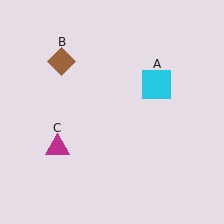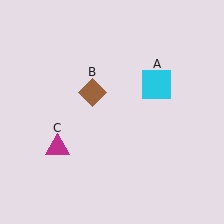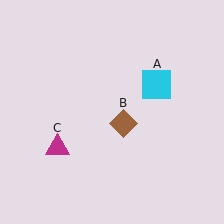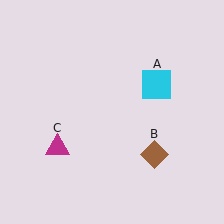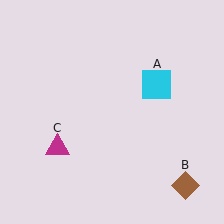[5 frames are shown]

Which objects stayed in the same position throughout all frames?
Cyan square (object A) and magenta triangle (object C) remained stationary.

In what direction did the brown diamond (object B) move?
The brown diamond (object B) moved down and to the right.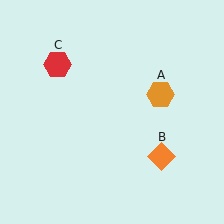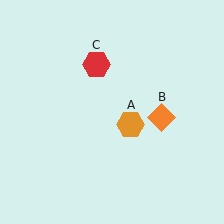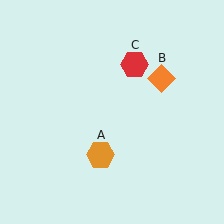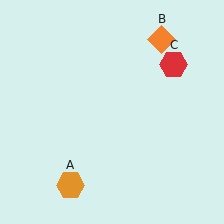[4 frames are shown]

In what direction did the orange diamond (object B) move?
The orange diamond (object B) moved up.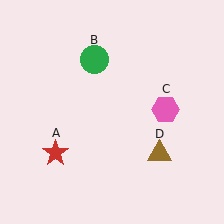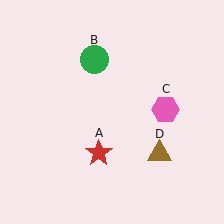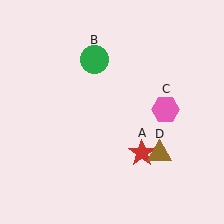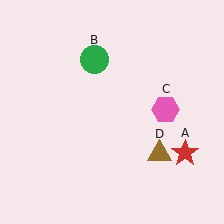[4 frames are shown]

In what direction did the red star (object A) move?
The red star (object A) moved right.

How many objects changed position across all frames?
1 object changed position: red star (object A).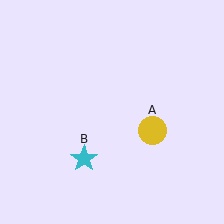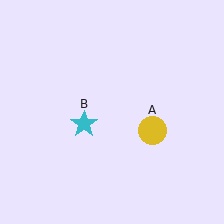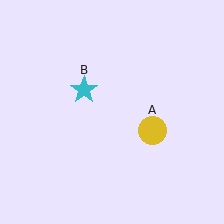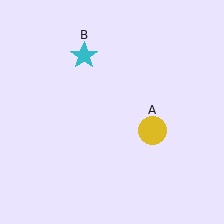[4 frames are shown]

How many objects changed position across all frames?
1 object changed position: cyan star (object B).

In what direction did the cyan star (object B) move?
The cyan star (object B) moved up.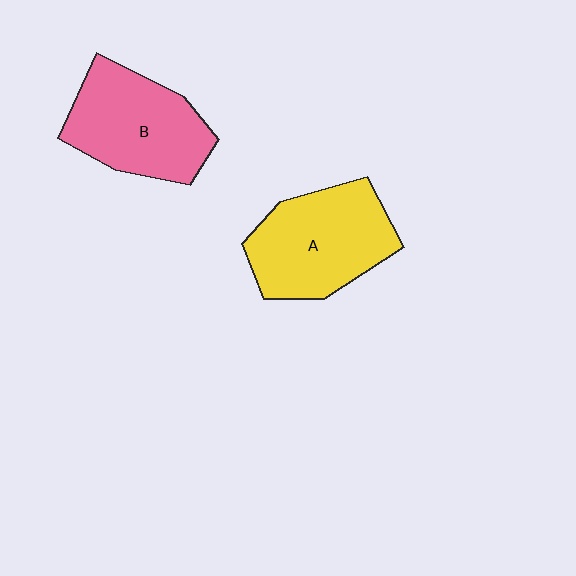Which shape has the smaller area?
Shape B (pink).